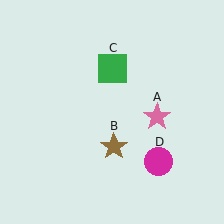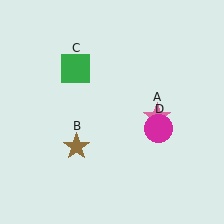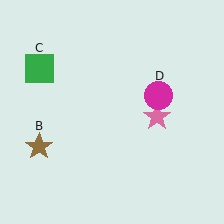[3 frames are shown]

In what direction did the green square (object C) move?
The green square (object C) moved left.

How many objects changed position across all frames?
3 objects changed position: brown star (object B), green square (object C), magenta circle (object D).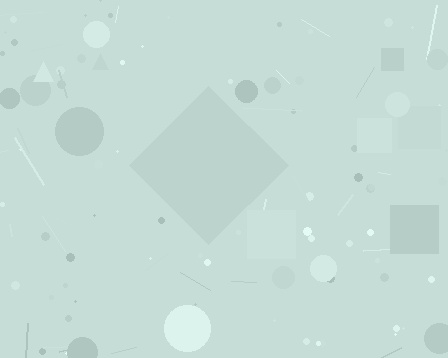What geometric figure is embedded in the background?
A diamond is embedded in the background.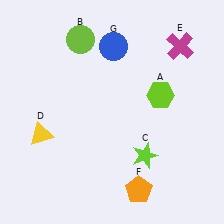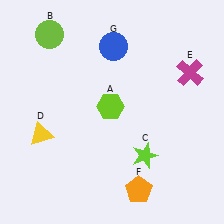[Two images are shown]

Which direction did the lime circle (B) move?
The lime circle (B) moved left.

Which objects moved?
The objects that moved are: the lime hexagon (A), the lime circle (B), the magenta cross (E).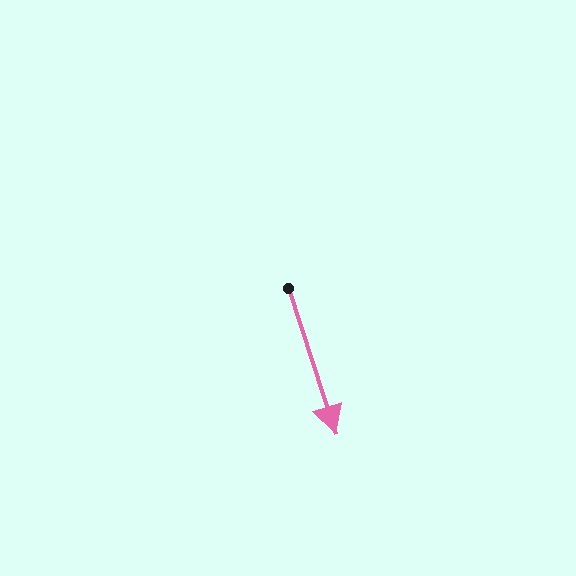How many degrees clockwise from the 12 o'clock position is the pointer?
Approximately 162 degrees.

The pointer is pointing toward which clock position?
Roughly 5 o'clock.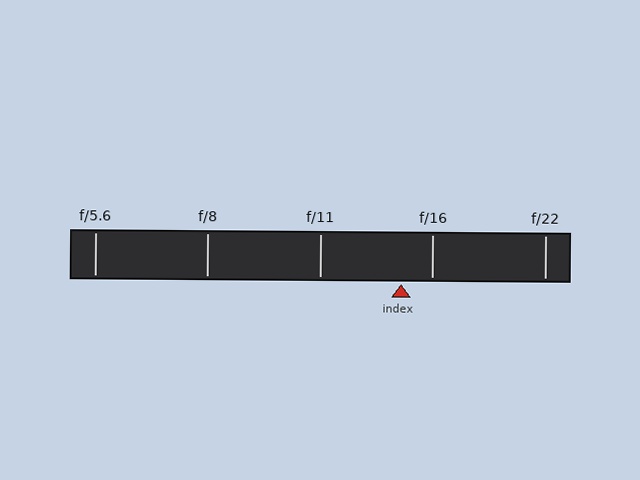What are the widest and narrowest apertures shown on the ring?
The widest aperture shown is f/5.6 and the narrowest is f/22.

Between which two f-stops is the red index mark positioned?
The index mark is between f/11 and f/16.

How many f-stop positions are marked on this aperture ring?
There are 5 f-stop positions marked.